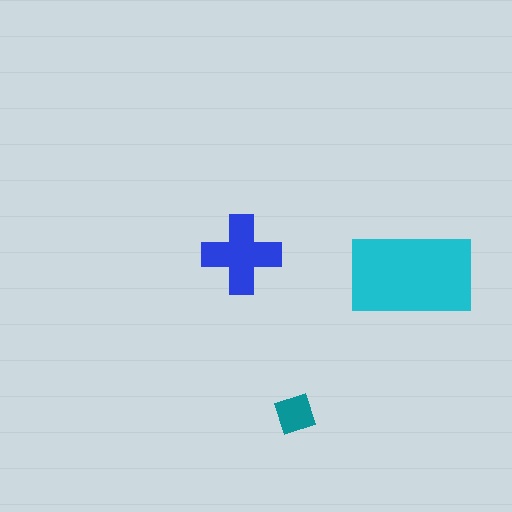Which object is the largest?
The cyan rectangle.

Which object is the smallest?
The teal diamond.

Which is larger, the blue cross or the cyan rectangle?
The cyan rectangle.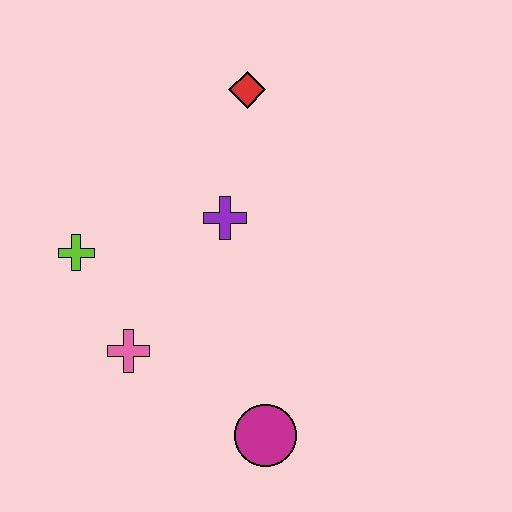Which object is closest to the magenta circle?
The pink cross is closest to the magenta circle.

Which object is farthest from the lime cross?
The magenta circle is farthest from the lime cross.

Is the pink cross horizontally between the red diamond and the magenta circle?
No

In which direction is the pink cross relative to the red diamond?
The pink cross is below the red diamond.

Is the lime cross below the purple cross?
Yes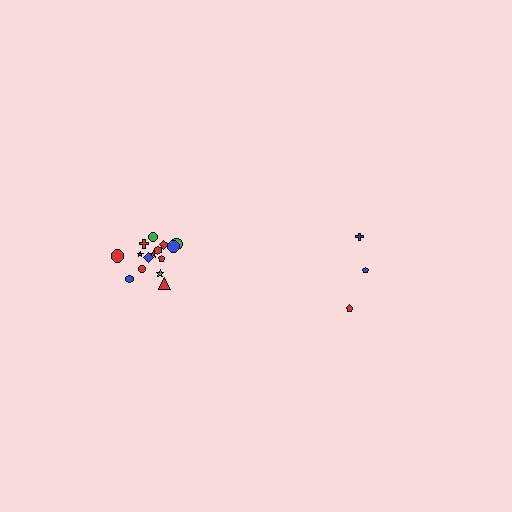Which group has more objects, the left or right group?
The left group.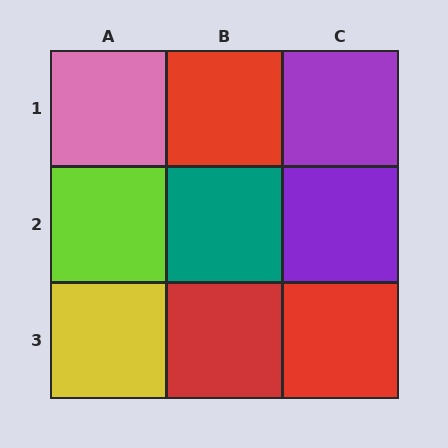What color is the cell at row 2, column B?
Teal.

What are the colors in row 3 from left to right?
Yellow, red, red.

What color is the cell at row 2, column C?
Purple.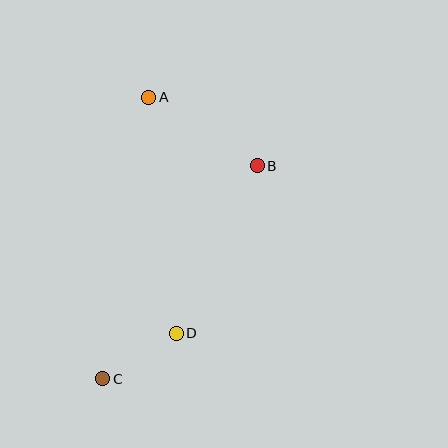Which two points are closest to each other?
Points C and D are closest to each other.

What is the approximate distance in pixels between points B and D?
The distance between B and D is approximately 186 pixels.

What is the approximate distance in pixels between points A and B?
The distance between A and B is approximately 128 pixels.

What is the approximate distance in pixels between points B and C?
The distance between B and C is approximately 263 pixels.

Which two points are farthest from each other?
Points A and C are farthest from each other.